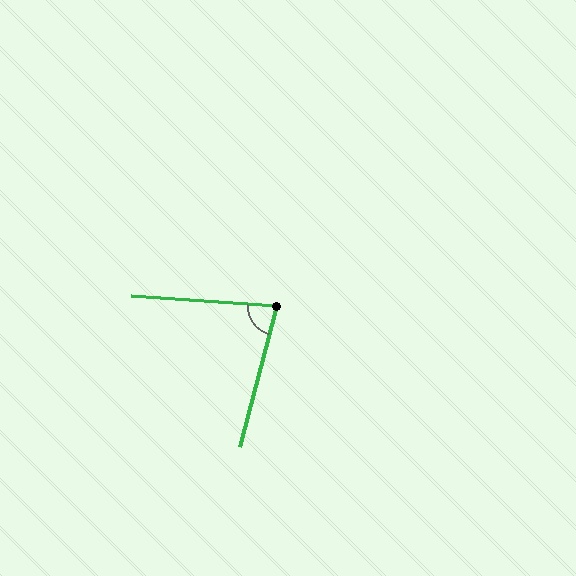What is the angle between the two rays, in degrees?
Approximately 79 degrees.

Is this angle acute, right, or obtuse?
It is acute.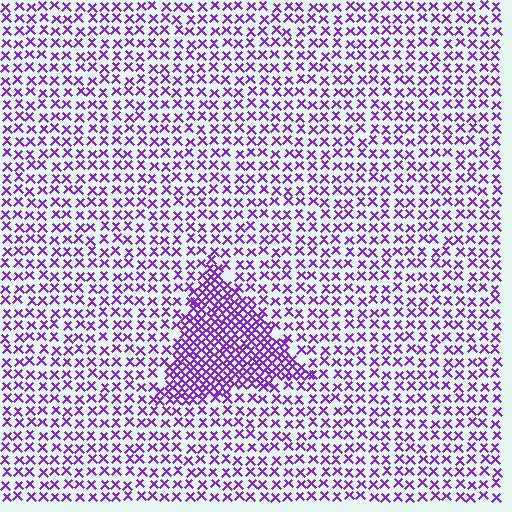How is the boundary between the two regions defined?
The boundary is defined by a change in element density (approximately 2.2x ratio). All elements are the same color, size, and shape.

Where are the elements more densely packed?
The elements are more densely packed inside the triangle boundary.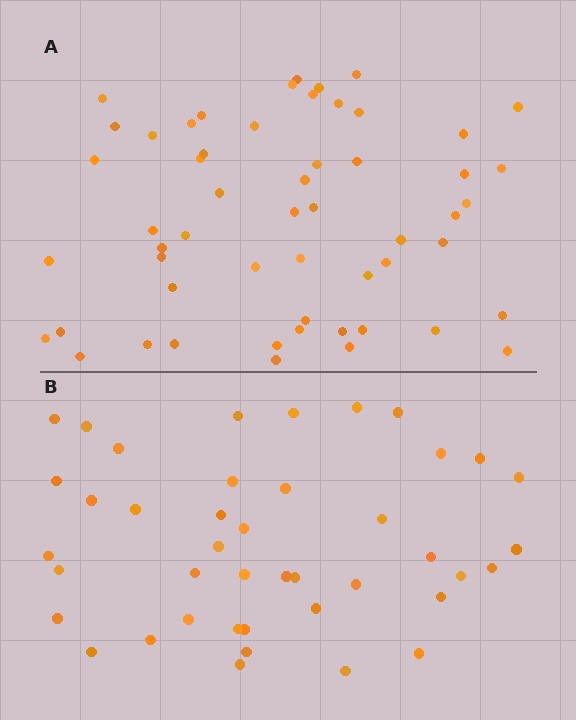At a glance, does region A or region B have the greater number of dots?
Region A (the top region) has more dots.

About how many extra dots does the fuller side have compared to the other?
Region A has approximately 15 more dots than region B.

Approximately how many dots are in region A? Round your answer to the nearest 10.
About 60 dots. (The exact count is 55, which rounds to 60.)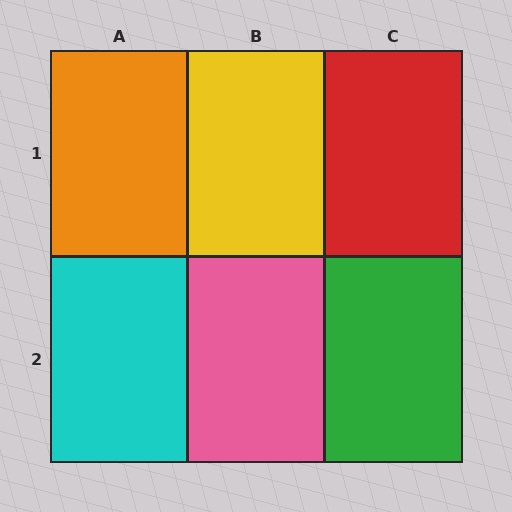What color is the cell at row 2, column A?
Cyan.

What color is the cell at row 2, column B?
Pink.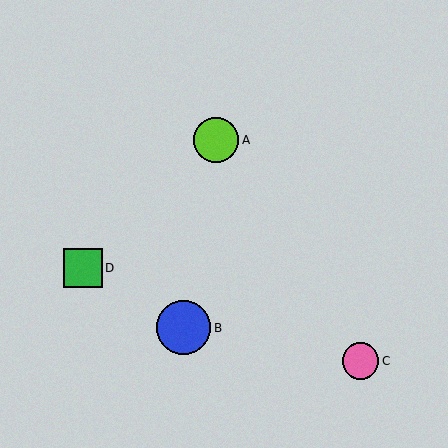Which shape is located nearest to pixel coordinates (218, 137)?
The lime circle (labeled A) at (216, 140) is nearest to that location.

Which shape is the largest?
The blue circle (labeled B) is the largest.